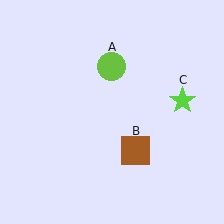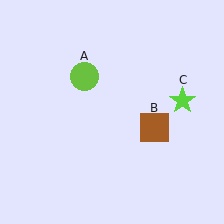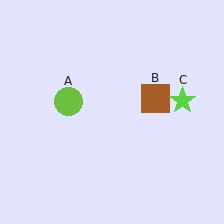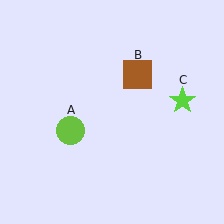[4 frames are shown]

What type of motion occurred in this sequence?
The lime circle (object A), brown square (object B) rotated counterclockwise around the center of the scene.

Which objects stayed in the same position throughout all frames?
Lime star (object C) remained stationary.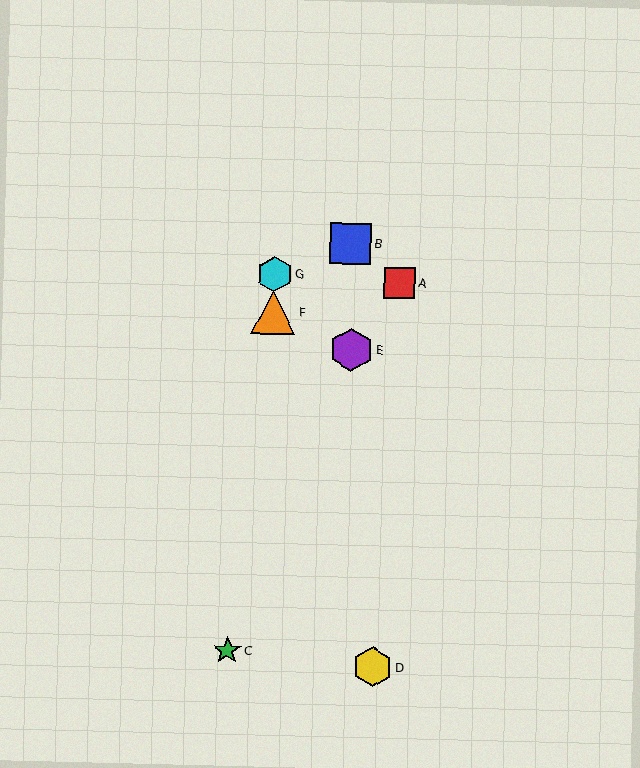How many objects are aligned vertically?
2 objects (F, G) are aligned vertically.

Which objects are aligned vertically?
Objects F, G are aligned vertically.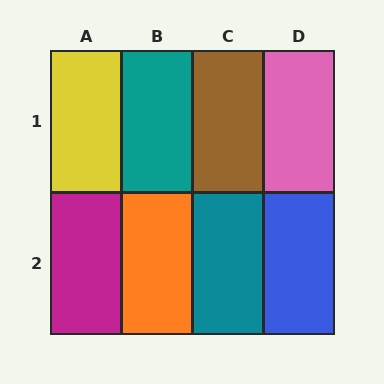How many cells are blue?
1 cell is blue.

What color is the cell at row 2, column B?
Orange.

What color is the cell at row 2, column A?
Magenta.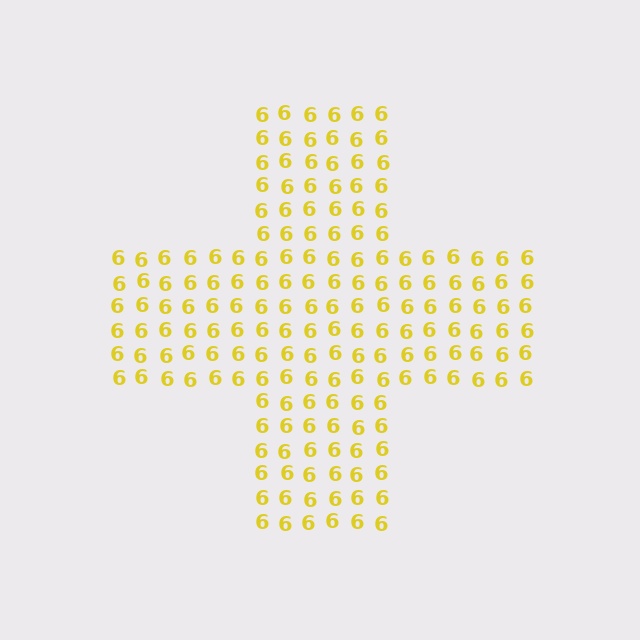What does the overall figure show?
The overall figure shows a cross.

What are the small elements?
The small elements are digit 6's.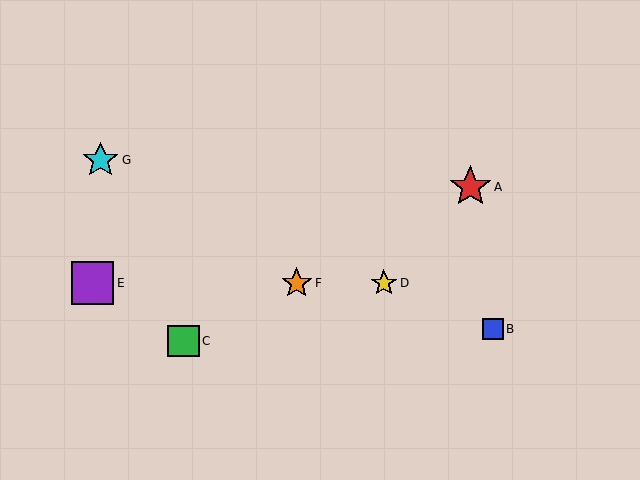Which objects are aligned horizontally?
Objects D, E, F are aligned horizontally.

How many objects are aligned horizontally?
3 objects (D, E, F) are aligned horizontally.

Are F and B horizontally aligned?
No, F is at y≈283 and B is at y≈329.